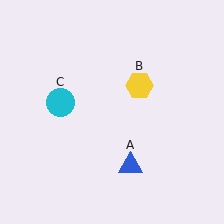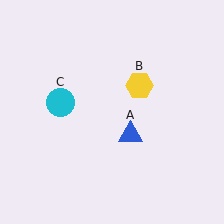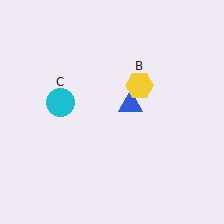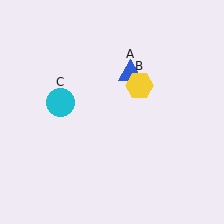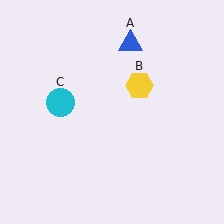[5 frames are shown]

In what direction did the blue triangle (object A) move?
The blue triangle (object A) moved up.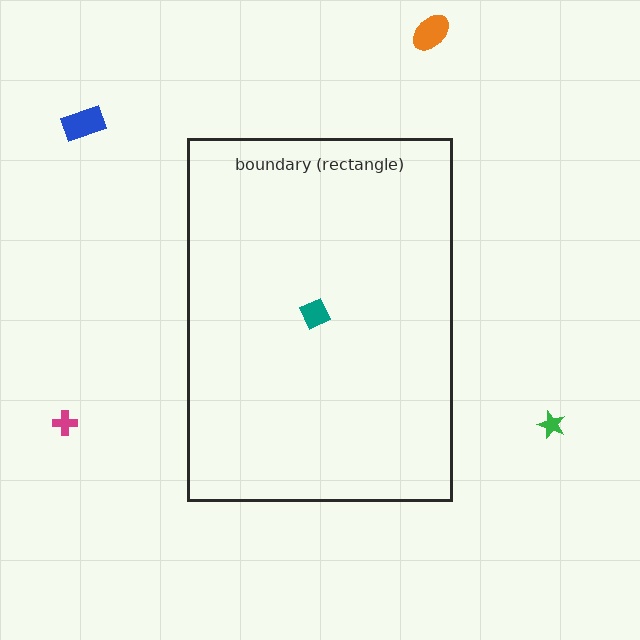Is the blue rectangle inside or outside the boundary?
Outside.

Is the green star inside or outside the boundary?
Outside.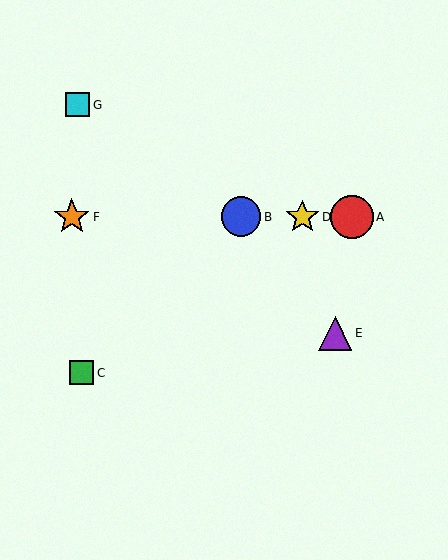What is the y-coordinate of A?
Object A is at y≈217.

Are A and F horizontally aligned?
Yes, both are at y≈217.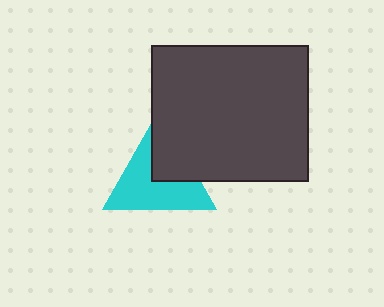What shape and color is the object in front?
The object in front is a dark gray rectangle.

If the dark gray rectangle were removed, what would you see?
You would see the complete cyan triangle.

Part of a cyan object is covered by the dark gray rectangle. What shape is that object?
It is a triangle.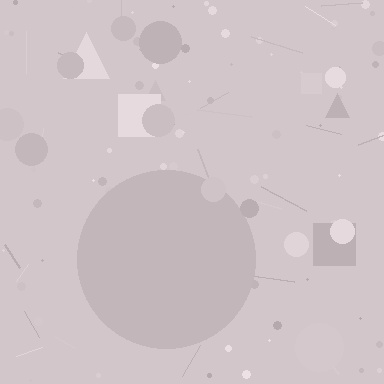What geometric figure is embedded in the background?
A circle is embedded in the background.